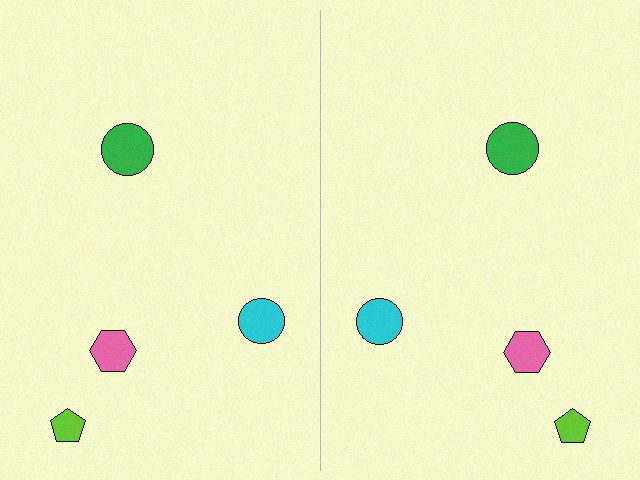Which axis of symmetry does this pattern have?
The pattern has a vertical axis of symmetry running through the center of the image.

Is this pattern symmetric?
Yes, this pattern has bilateral (reflection) symmetry.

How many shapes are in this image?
There are 8 shapes in this image.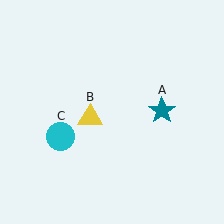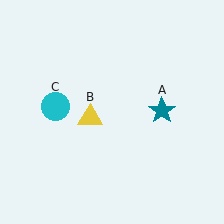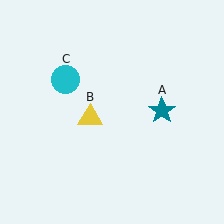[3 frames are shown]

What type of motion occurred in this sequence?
The cyan circle (object C) rotated clockwise around the center of the scene.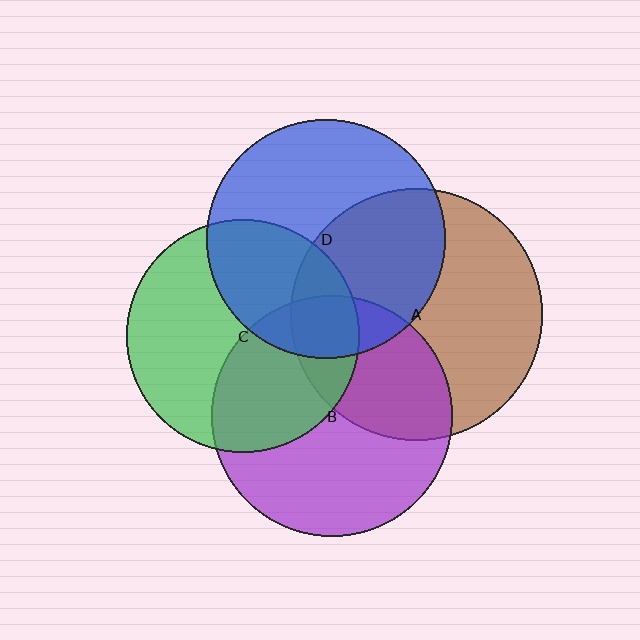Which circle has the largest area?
Circle A (brown).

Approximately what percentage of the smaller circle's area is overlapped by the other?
Approximately 35%.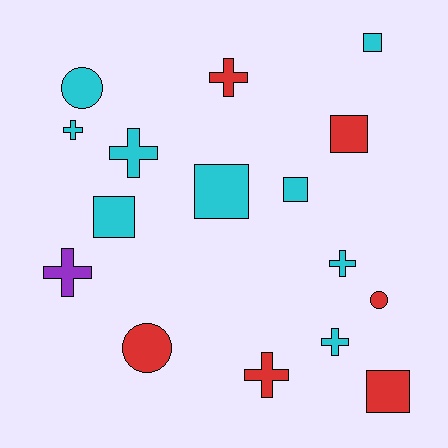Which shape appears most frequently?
Cross, with 7 objects.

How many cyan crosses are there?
There are 4 cyan crosses.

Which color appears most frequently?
Cyan, with 9 objects.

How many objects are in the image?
There are 16 objects.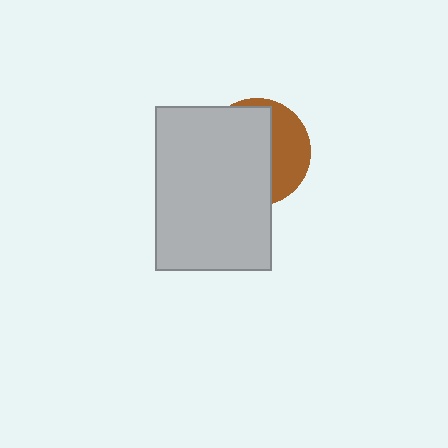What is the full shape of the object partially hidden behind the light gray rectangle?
The partially hidden object is a brown circle.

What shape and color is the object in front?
The object in front is a light gray rectangle.